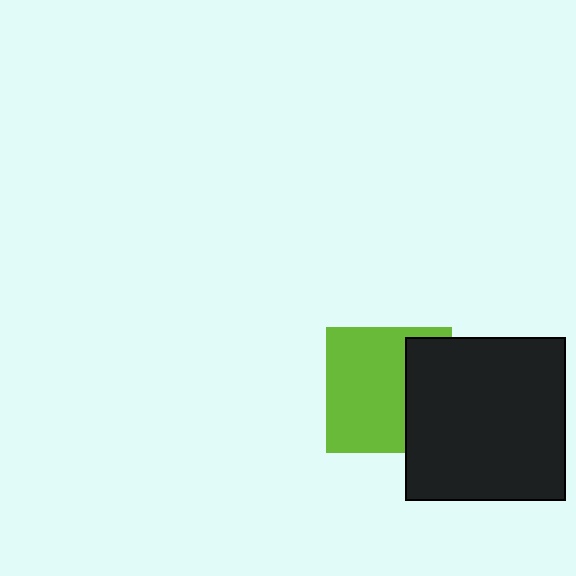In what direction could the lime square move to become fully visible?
The lime square could move left. That would shift it out from behind the black rectangle entirely.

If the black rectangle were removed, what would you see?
You would see the complete lime square.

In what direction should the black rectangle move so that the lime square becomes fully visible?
The black rectangle should move right. That is the shortest direction to clear the overlap and leave the lime square fully visible.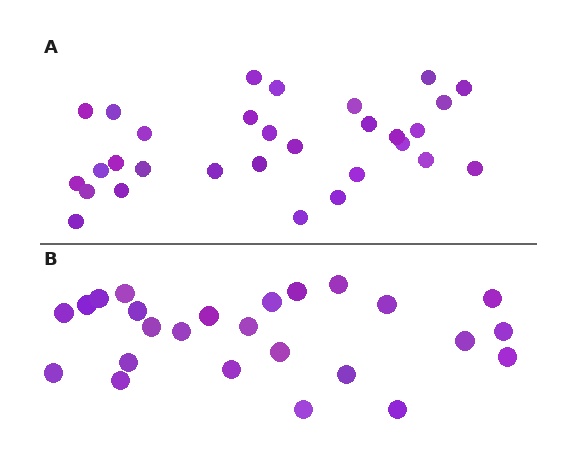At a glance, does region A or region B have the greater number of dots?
Region A (the top region) has more dots.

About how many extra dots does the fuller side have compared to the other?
Region A has about 5 more dots than region B.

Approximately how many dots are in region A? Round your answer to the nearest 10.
About 30 dots.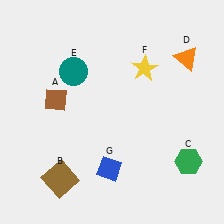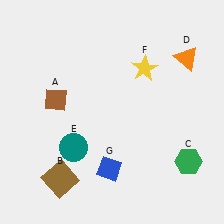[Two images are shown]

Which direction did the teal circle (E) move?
The teal circle (E) moved down.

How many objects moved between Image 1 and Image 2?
1 object moved between the two images.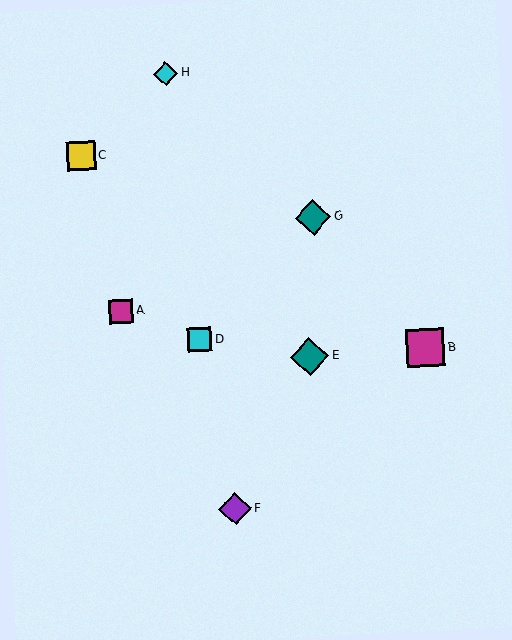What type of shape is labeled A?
Shape A is a magenta square.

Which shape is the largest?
The magenta square (labeled B) is the largest.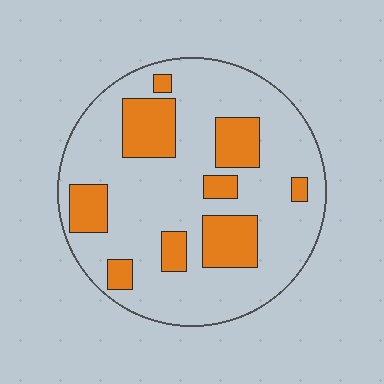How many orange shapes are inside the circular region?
9.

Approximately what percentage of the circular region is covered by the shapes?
Approximately 25%.